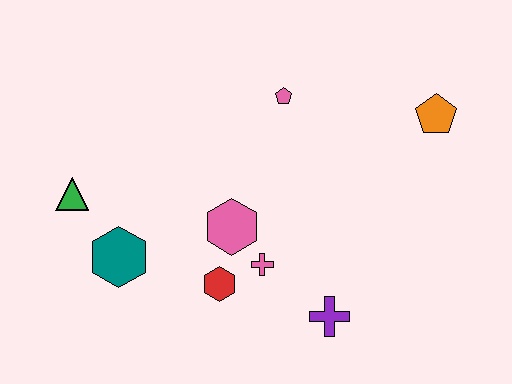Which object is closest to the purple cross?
The pink cross is closest to the purple cross.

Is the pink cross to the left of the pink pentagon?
Yes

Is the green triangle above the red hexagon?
Yes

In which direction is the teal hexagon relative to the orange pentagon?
The teal hexagon is to the left of the orange pentagon.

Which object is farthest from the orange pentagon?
The green triangle is farthest from the orange pentagon.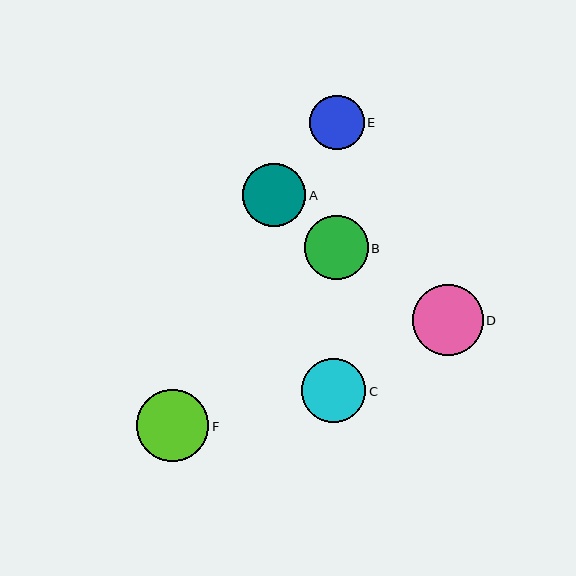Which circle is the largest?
Circle F is the largest with a size of approximately 72 pixels.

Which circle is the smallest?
Circle E is the smallest with a size of approximately 55 pixels.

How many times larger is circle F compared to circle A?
Circle F is approximately 1.1 times the size of circle A.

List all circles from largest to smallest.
From largest to smallest: F, D, B, C, A, E.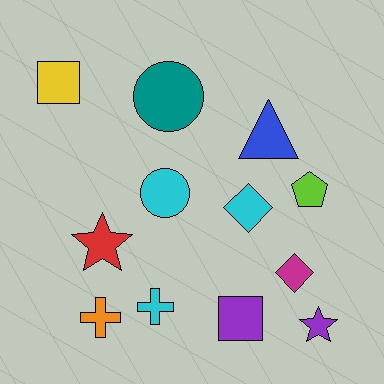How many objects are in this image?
There are 12 objects.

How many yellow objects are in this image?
There is 1 yellow object.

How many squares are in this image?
There are 2 squares.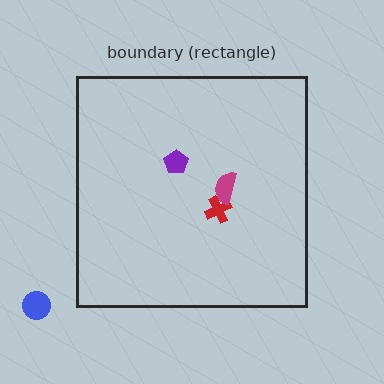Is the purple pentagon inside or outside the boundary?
Inside.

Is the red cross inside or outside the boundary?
Inside.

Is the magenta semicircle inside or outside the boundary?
Inside.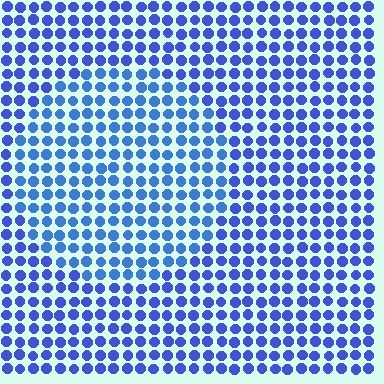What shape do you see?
I see a circle.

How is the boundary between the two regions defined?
The boundary is defined purely by a slight shift in hue (about 17 degrees). Spacing, size, and orientation are identical on both sides.